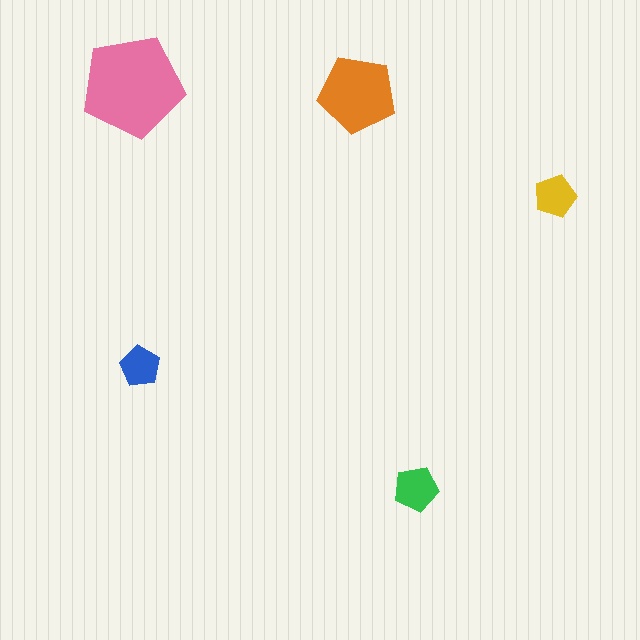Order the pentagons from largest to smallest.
the pink one, the orange one, the green one, the yellow one, the blue one.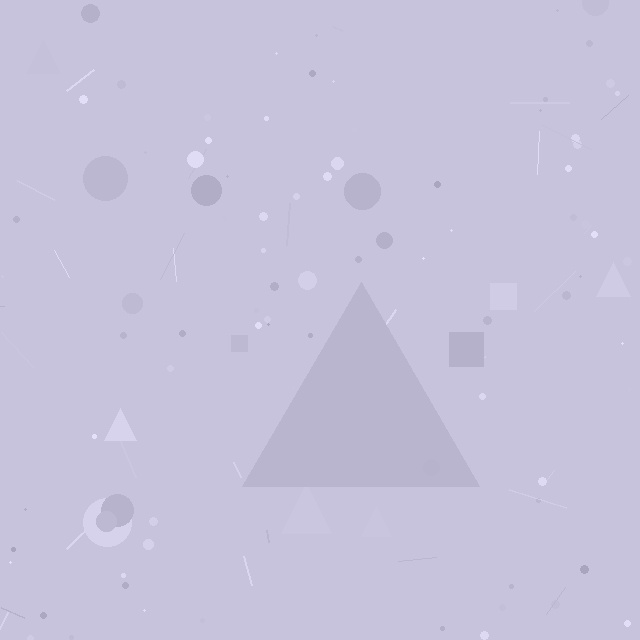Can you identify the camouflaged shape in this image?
The camouflaged shape is a triangle.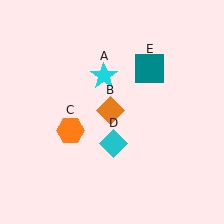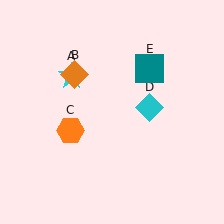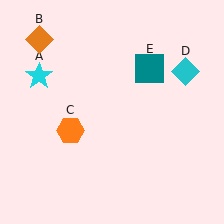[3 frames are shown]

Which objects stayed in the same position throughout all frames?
Orange hexagon (object C) and teal square (object E) remained stationary.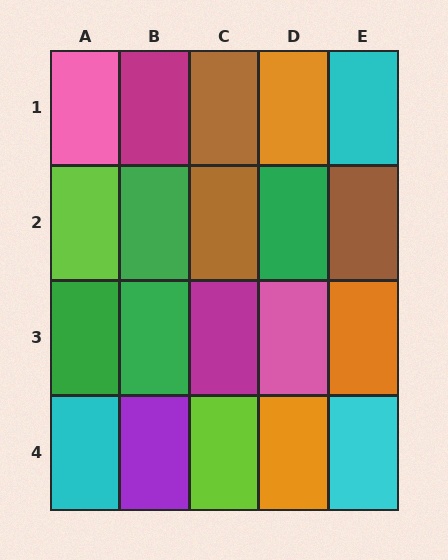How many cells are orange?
3 cells are orange.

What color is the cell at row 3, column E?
Orange.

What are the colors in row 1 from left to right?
Pink, magenta, brown, orange, cyan.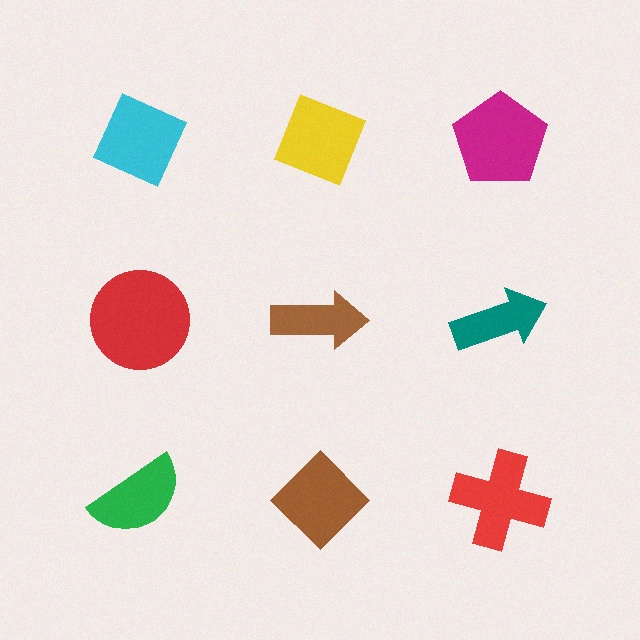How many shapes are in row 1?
3 shapes.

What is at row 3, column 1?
A green semicircle.